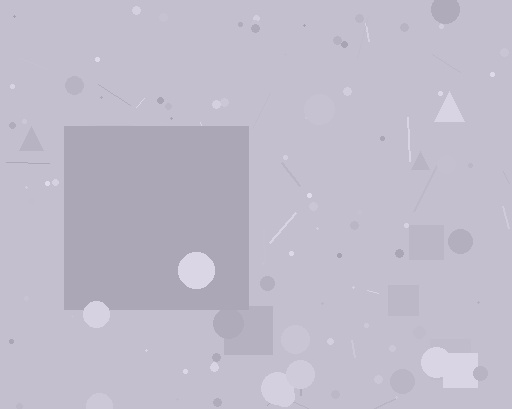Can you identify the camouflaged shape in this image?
The camouflaged shape is a square.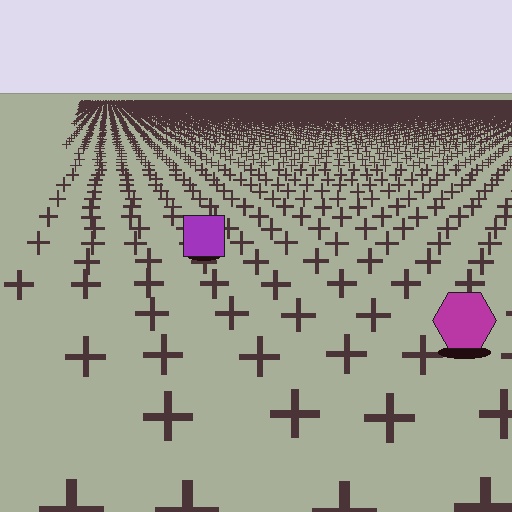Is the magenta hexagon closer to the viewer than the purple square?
Yes. The magenta hexagon is closer — you can tell from the texture gradient: the ground texture is coarser near it.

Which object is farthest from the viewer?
The purple square is farthest from the viewer. It appears smaller and the ground texture around it is denser.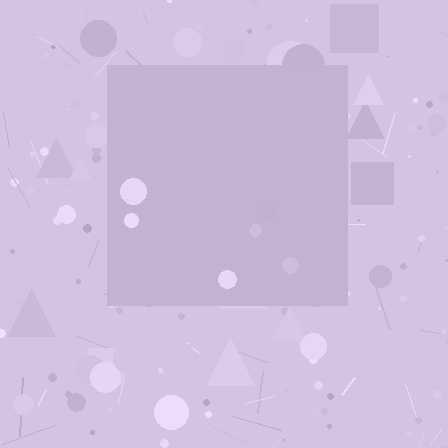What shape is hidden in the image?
A square is hidden in the image.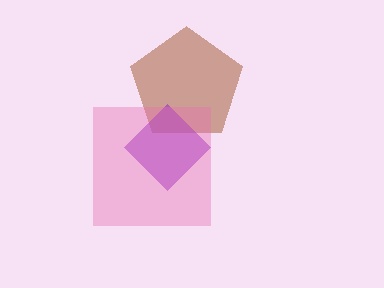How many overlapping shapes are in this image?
There are 3 overlapping shapes in the image.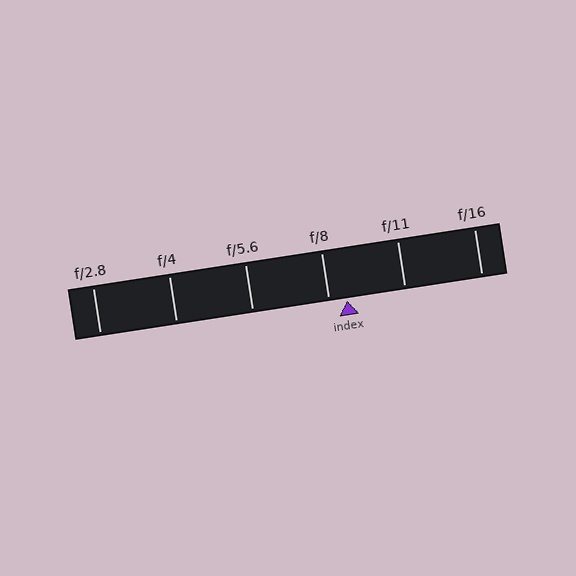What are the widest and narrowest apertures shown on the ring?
The widest aperture shown is f/2.8 and the narrowest is f/16.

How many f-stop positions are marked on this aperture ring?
There are 6 f-stop positions marked.